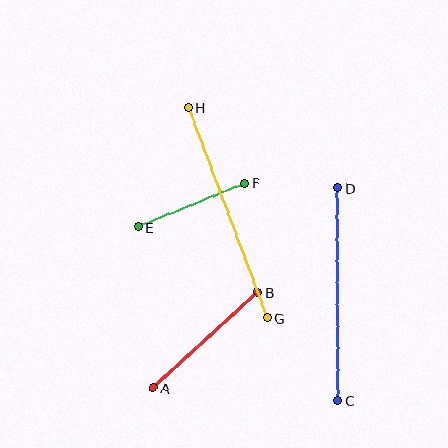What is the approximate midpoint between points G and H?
The midpoint is at approximately (228, 213) pixels.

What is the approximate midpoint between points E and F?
The midpoint is at approximately (192, 205) pixels.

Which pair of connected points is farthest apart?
Points G and H are farthest apart.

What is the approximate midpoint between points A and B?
The midpoint is at approximately (206, 340) pixels.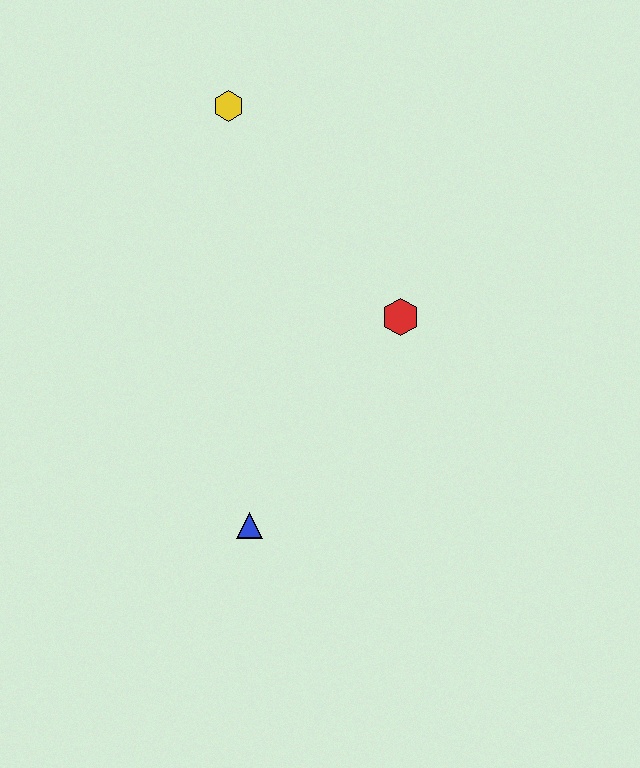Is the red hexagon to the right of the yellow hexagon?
Yes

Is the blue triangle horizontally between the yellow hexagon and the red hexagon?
Yes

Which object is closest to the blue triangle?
The red hexagon is closest to the blue triangle.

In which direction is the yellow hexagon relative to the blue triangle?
The yellow hexagon is above the blue triangle.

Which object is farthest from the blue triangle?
The yellow hexagon is farthest from the blue triangle.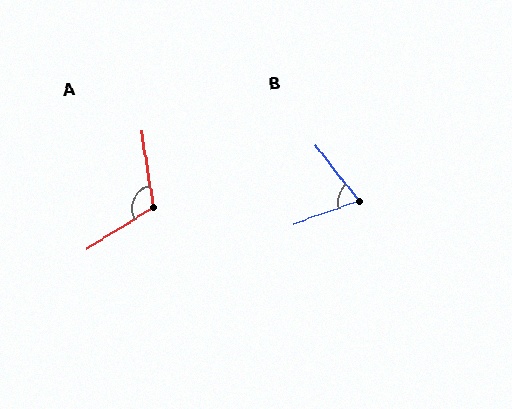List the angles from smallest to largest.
B (72°), A (113°).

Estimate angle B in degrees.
Approximately 72 degrees.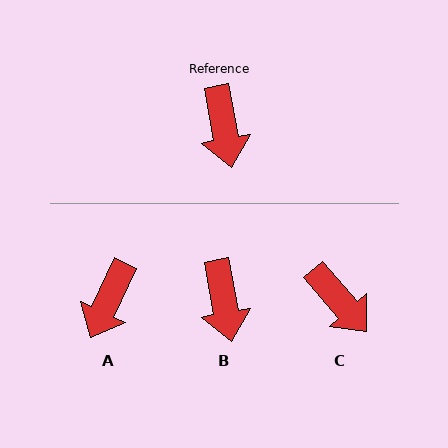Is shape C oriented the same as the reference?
No, it is off by about 31 degrees.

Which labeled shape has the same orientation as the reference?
B.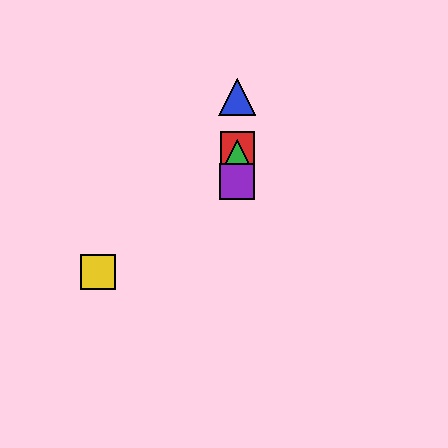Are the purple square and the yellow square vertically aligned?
No, the purple square is at x≈237 and the yellow square is at x≈98.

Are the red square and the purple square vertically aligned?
Yes, both are at x≈237.